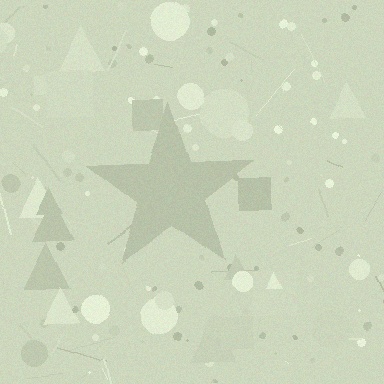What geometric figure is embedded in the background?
A star is embedded in the background.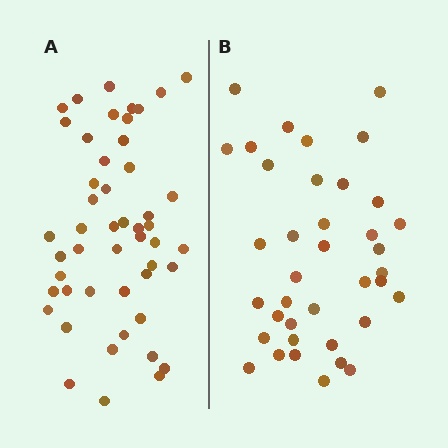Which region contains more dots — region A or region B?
Region A (the left region) has more dots.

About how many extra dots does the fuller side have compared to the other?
Region A has roughly 12 or so more dots than region B.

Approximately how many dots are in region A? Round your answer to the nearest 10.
About 50 dots. (The exact count is 49, which rounds to 50.)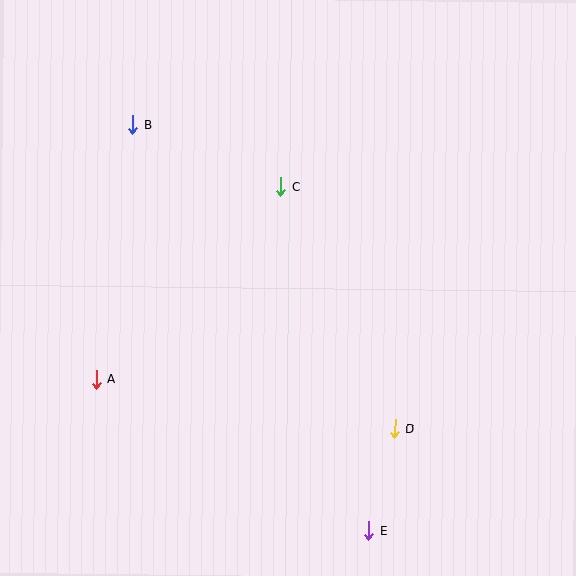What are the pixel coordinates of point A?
Point A is at (96, 379).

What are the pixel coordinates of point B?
Point B is at (132, 125).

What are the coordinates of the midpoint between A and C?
The midpoint between A and C is at (189, 283).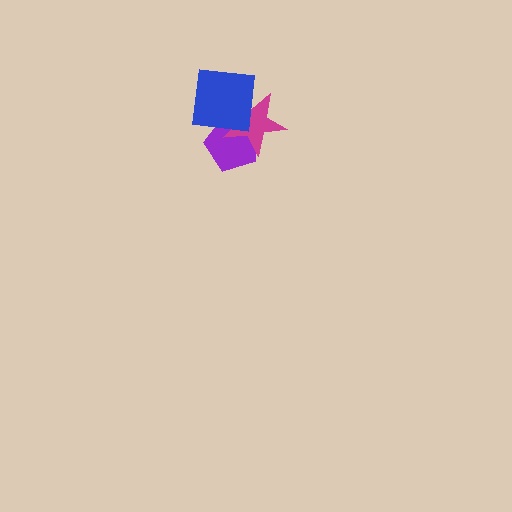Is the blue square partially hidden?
No, no other shape covers it.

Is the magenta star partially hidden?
Yes, it is partially covered by another shape.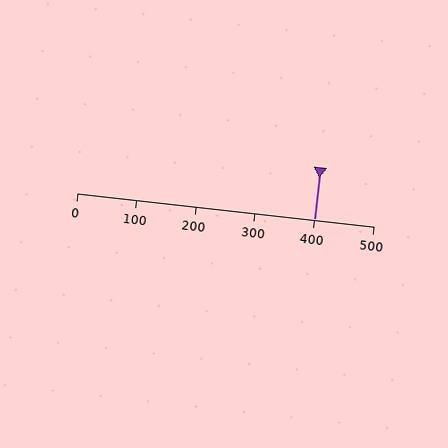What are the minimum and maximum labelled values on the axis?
The axis runs from 0 to 500.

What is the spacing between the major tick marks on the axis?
The major ticks are spaced 100 apart.